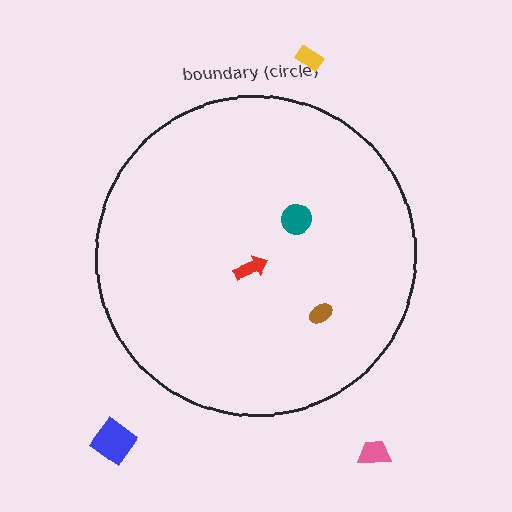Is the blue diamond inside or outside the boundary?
Outside.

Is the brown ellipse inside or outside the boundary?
Inside.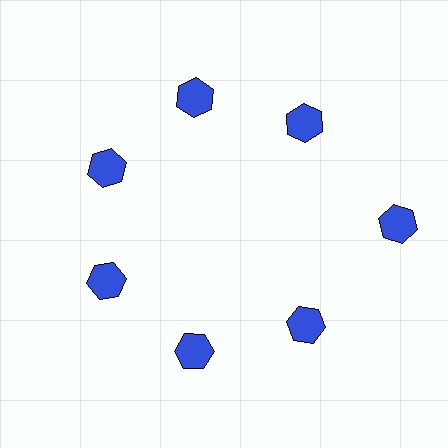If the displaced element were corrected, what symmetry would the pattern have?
It would have 7-fold rotational symmetry — the pattern would map onto itself every 51 degrees.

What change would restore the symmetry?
The symmetry would be restored by moving it inward, back onto the ring so that all 7 hexagons sit at equal angles and equal distance from the center.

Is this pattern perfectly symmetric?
No. The 7 blue hexagons are arranged in a ring, but one element near the 3 o'clock position is pushed outward from the center, breaking the 7-fold rotational symmetry.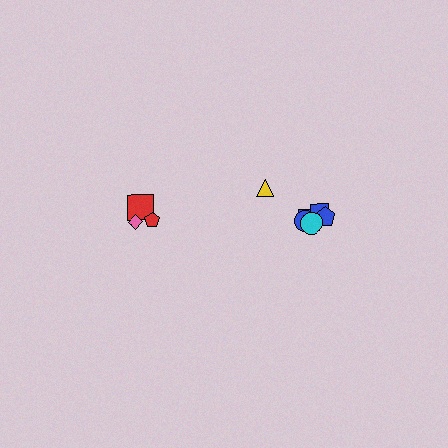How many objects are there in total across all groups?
There are 9 objects.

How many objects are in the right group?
There are 6 objects.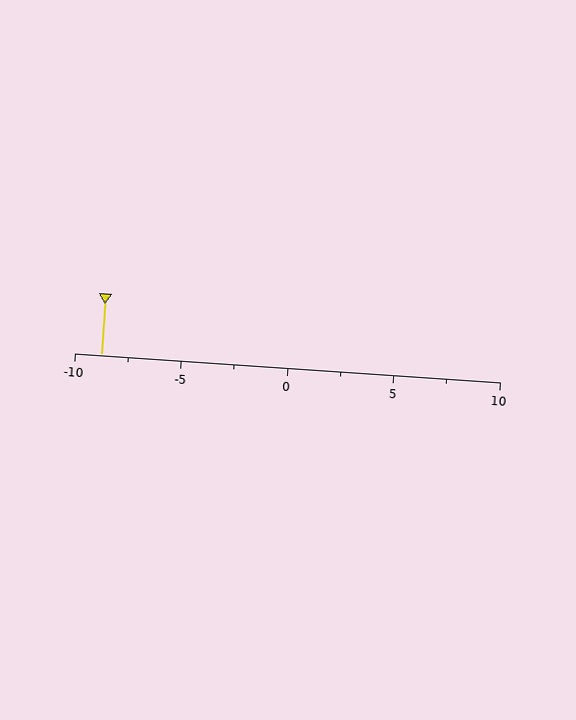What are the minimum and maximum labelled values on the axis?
The axis runs from -10 to 10.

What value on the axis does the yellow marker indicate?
The marker indicates approximately -8.8.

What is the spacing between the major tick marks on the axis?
The major ticks are spaced 5 apart.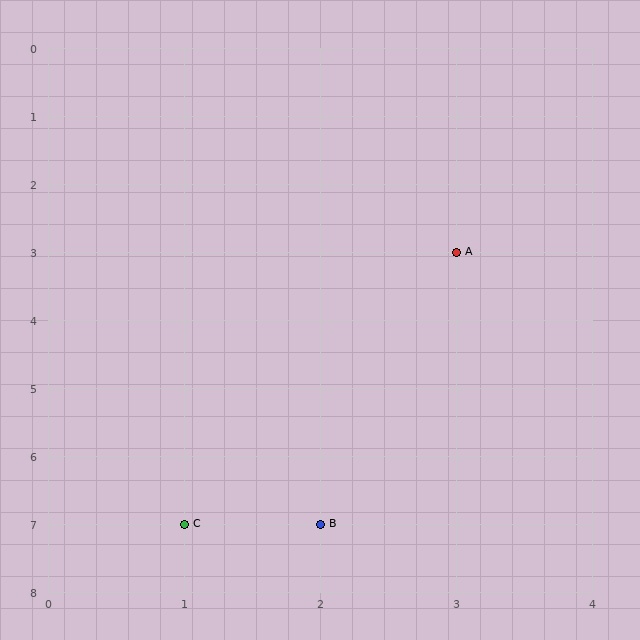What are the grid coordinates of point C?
Point C is at grid coordinates (1, 7).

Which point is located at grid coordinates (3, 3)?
Point A is at (3, 3).